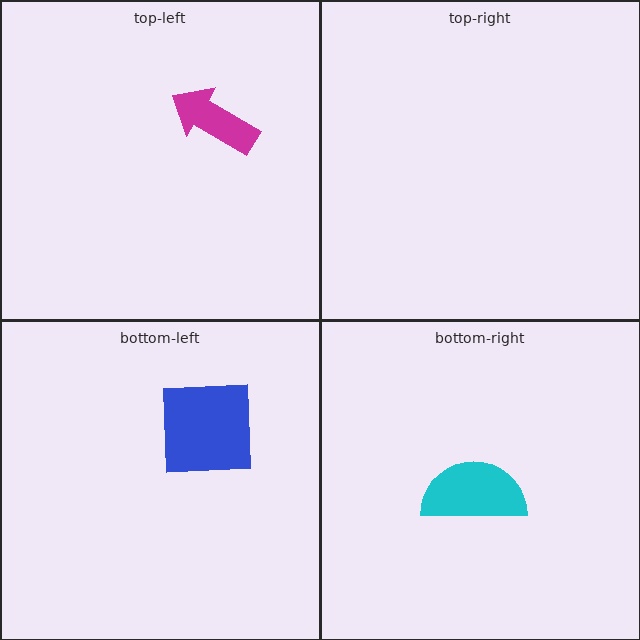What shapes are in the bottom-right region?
The cyan semicircle.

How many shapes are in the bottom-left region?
1.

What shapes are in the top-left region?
The magenta arrow.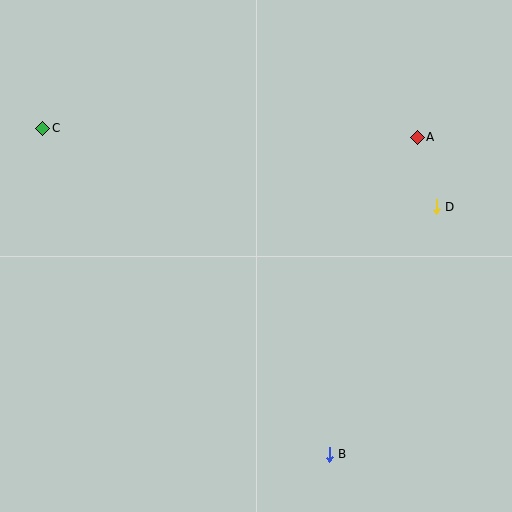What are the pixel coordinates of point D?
Point D is at (436, 207).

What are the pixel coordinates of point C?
Point C is at (43, 128).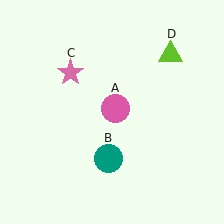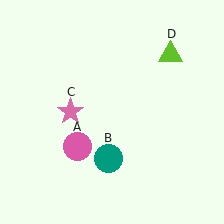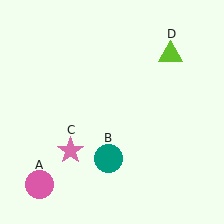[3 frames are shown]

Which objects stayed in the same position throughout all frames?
Teal circle (object B) and lime triangle (object D) remained stationary.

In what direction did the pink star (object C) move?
The pink star (object C) moved down.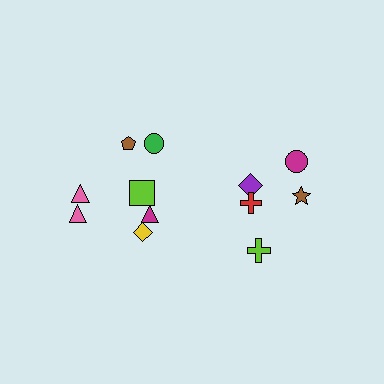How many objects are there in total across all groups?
There are 12 objects.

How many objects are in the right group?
There are 5 objects.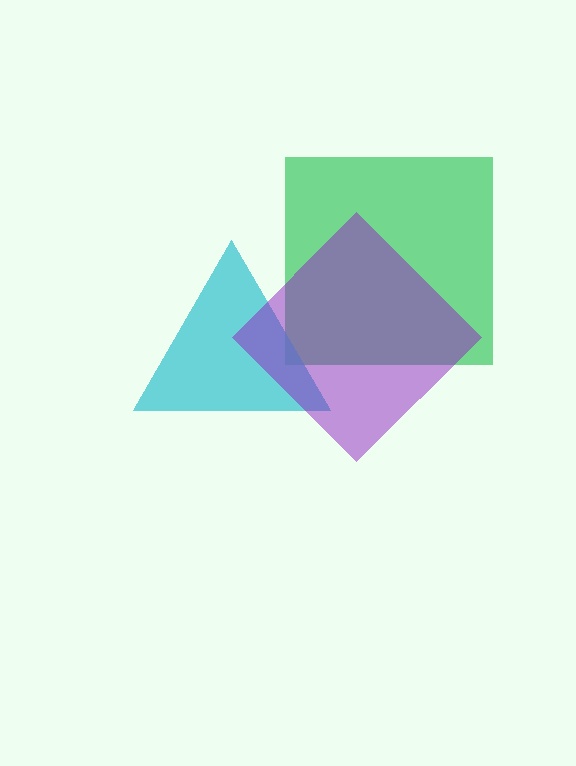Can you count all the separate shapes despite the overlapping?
Yes, there are 3 separate shapes.